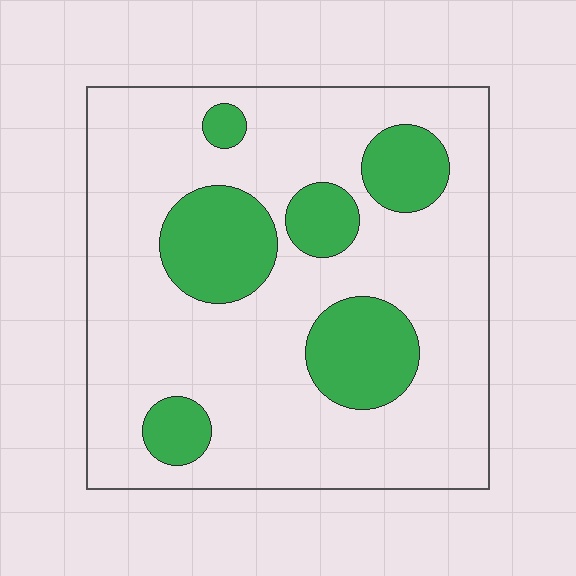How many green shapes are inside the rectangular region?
6.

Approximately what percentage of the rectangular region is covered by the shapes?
Approximately 25%.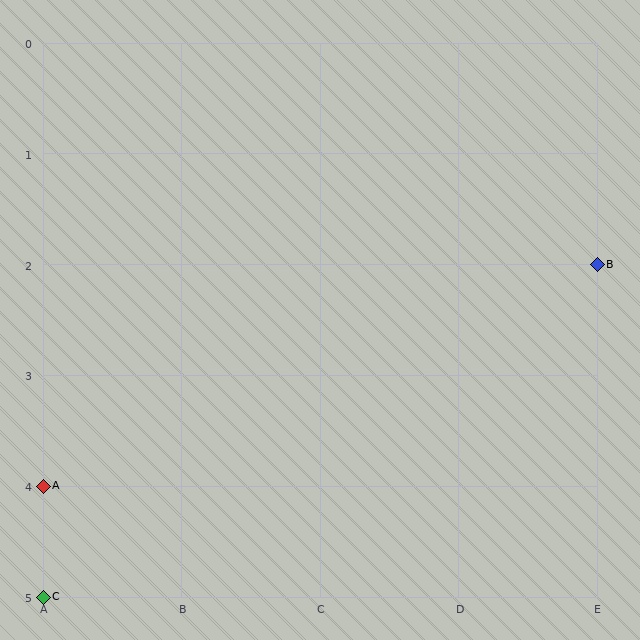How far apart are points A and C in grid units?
Points A and C are 1 row apart.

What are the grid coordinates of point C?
Point C is at grid coordinates (A, 5).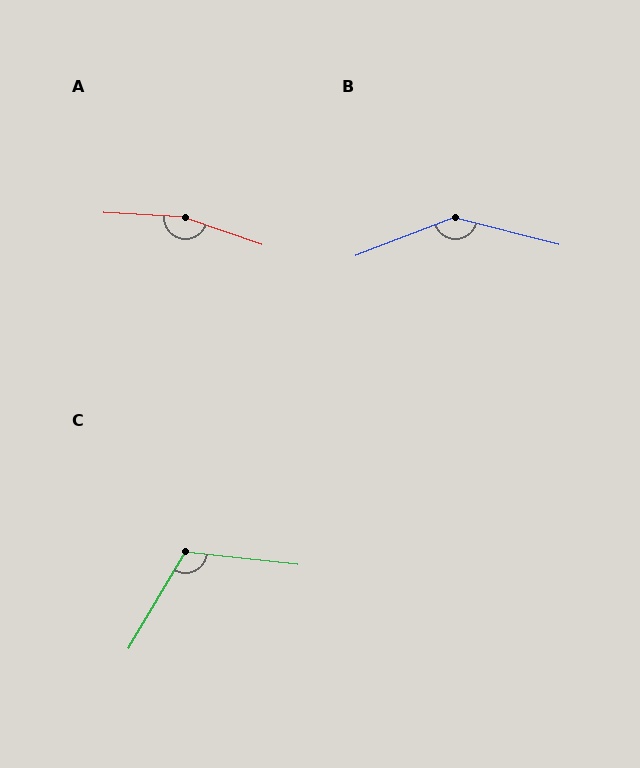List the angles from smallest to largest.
C (114°), B (145°), A (164°).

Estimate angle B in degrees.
Approximately 145 degrees.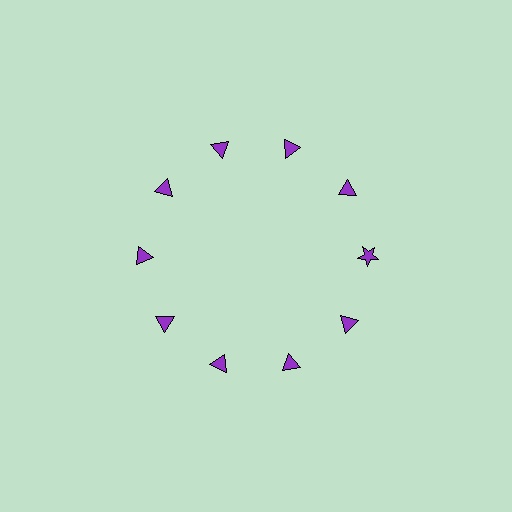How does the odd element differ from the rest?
It has a different shape: star instead of triangle.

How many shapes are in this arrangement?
There are 10 shapes arranged in a ring pattern.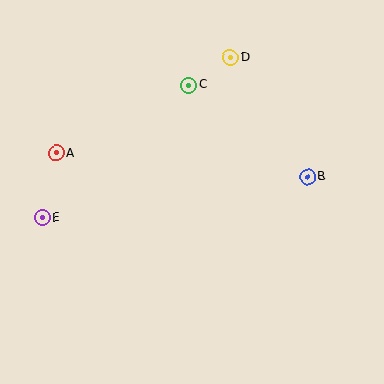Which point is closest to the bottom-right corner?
Point B is closest to the bottom-right corner.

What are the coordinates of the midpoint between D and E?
The midpoint between D and E is at (136, 138).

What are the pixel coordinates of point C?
Point C is at (189, 85).